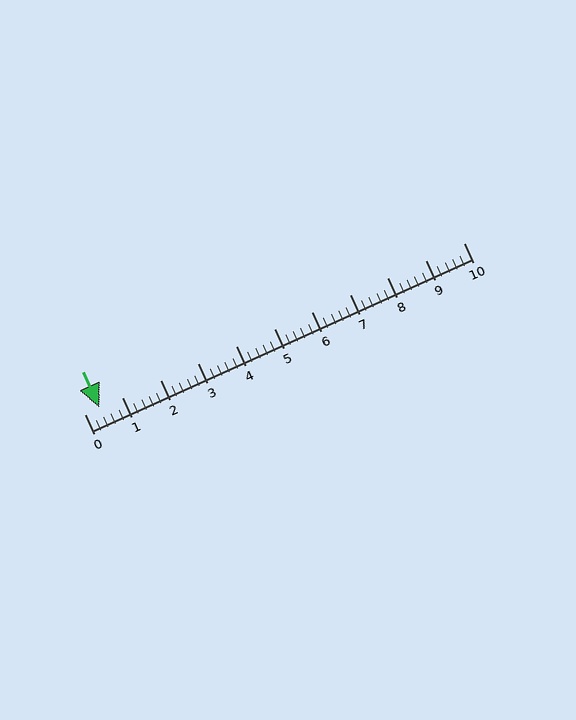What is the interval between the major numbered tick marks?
The major tick marks are spaced 1 units apart.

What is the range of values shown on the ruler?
The ruler shows values from 0 to 10.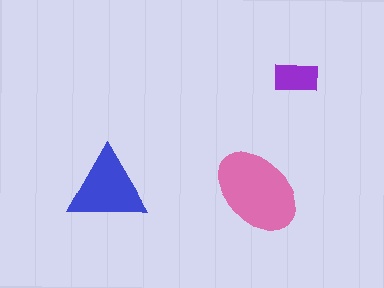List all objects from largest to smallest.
The pink ellipse, the blue triangle, the purple rectangle.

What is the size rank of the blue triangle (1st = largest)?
2nd.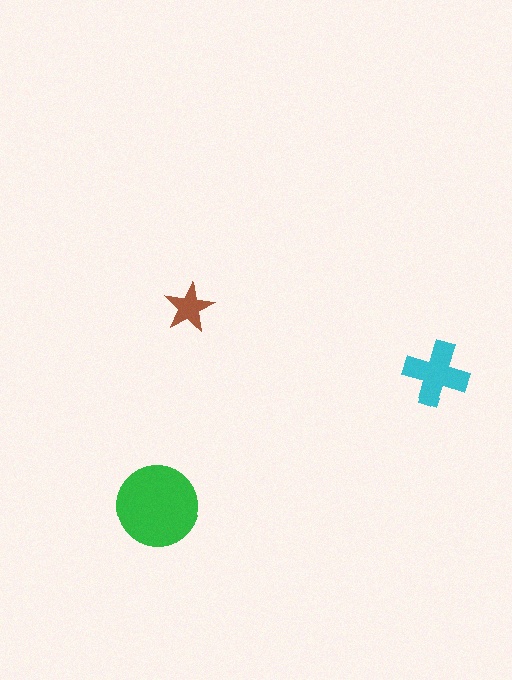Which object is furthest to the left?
The green circle is leftmost.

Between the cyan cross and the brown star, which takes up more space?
The cyan cross.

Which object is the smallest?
The brown star.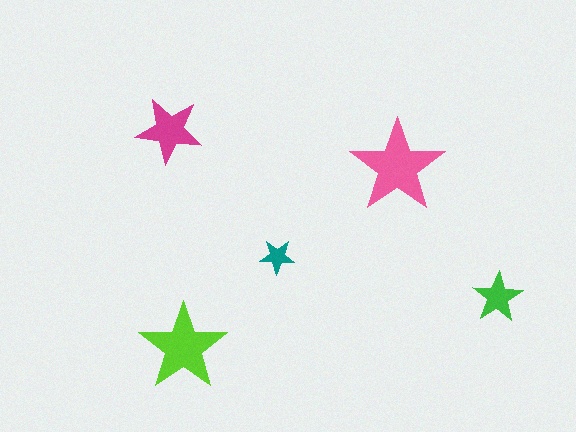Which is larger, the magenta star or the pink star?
The pink one.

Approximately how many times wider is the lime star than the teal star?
About 2.5 times wider.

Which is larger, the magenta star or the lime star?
The lime one.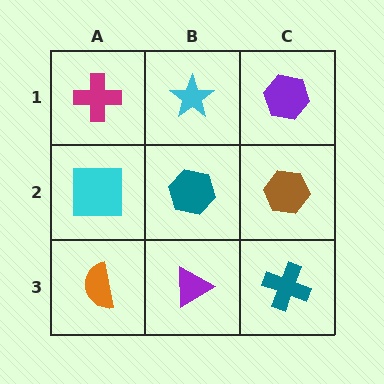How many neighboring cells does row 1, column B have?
3.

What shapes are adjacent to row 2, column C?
A purple hexagon (row 1, column C), a teal cross (row 3, column C), a teal hexagon (row 2, column B).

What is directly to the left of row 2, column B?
A cyan square.